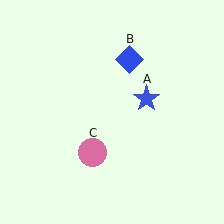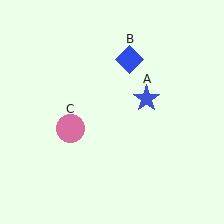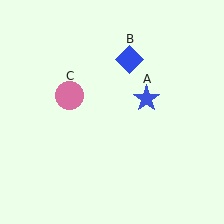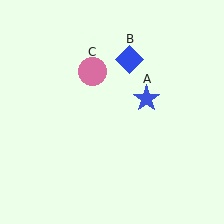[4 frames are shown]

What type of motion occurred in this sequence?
The pink circle (object C) rotated clockwise around the center of the scene.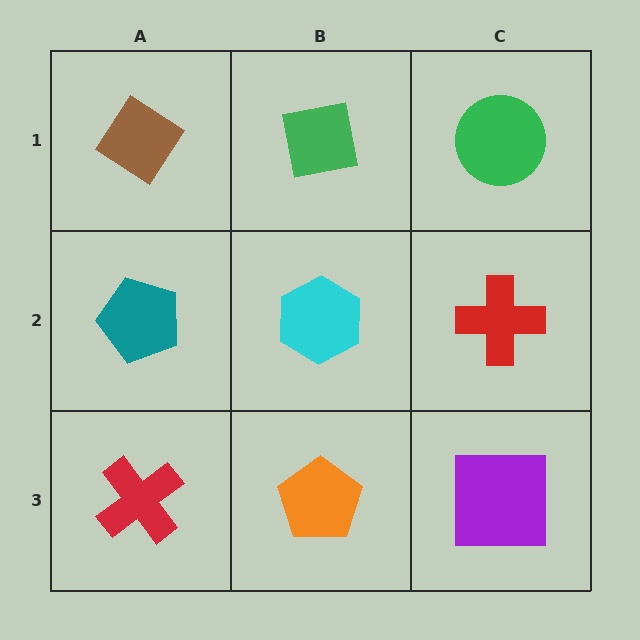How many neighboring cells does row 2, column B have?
4.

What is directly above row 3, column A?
A teal pentagon.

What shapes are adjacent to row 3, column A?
A teal pentagon (row 2, column A), an orange pentagon (row 3, column B).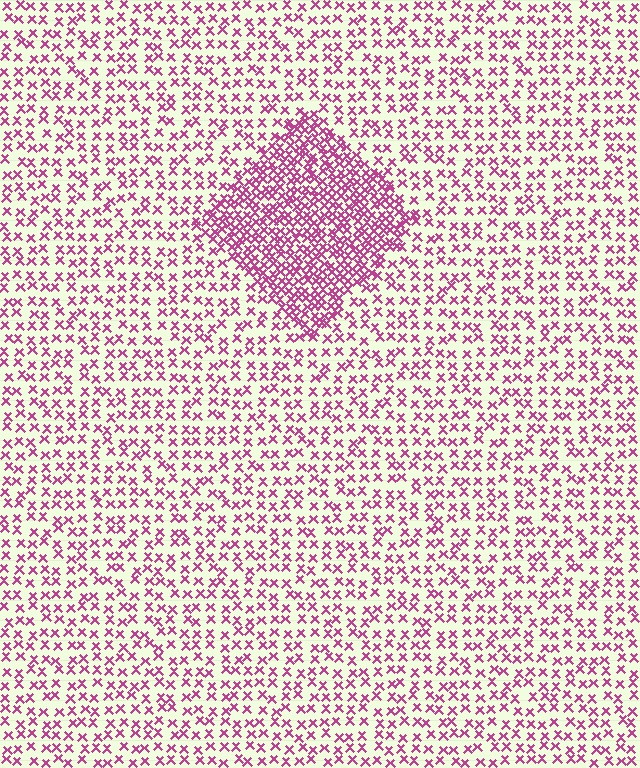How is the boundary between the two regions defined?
The boundary is defined by a change in element density (approximately 2.3x ratio). All elements are the same color, size, and shape.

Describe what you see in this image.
The image contains small magenta elements arranged at two different densities. A diamond-shaped region is visible where the elements are more densely packed than the surrounding area.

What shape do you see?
I see a diamond.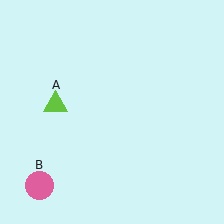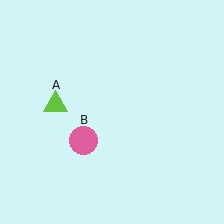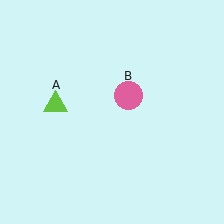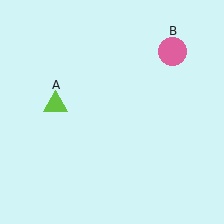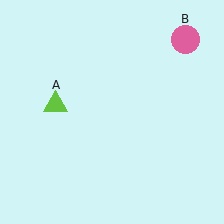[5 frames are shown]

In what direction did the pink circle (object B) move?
The pink circle (object B) moved up and to the right.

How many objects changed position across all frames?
1 object changed position: pink circle (object B).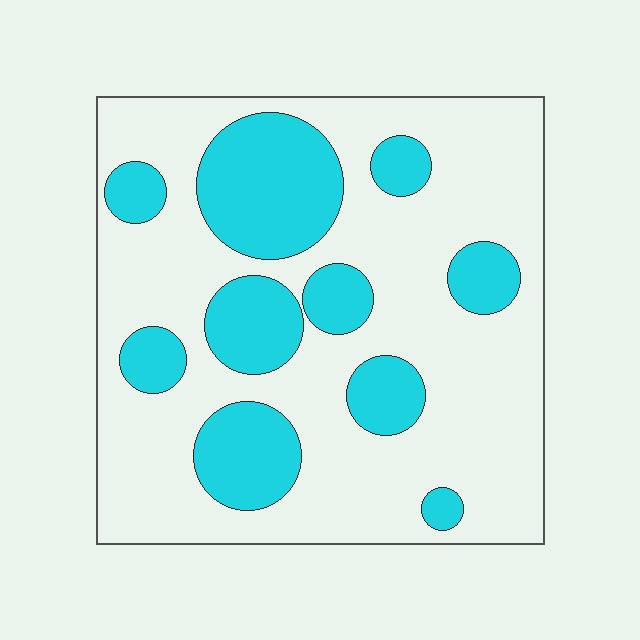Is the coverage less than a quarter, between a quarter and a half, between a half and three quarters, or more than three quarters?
Between a quarter and a half.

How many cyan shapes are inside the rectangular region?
10.